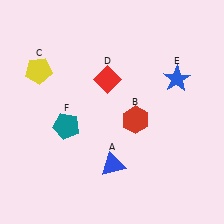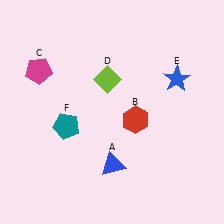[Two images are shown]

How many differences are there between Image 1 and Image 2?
There are 2 differences between the two images.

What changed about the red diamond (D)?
In Image 1, D is red. In Image 2, it changed to lime.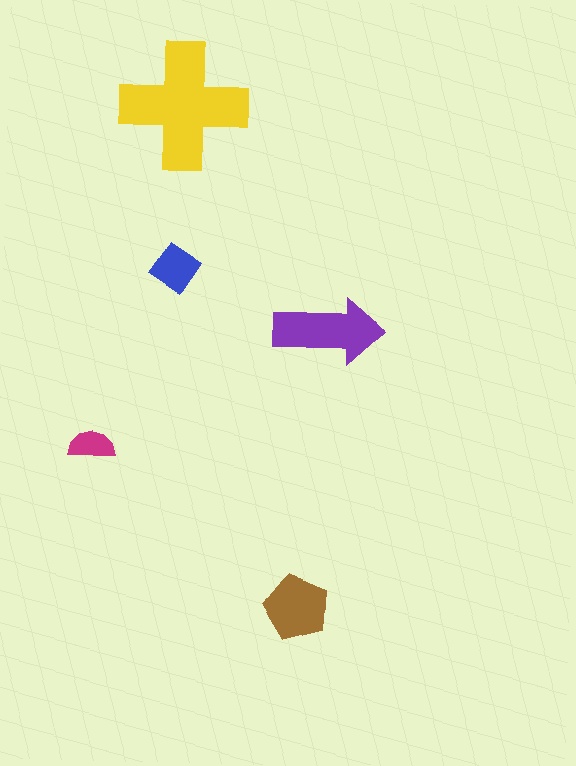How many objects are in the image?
There are 5 objects in the image.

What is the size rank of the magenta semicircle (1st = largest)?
5th.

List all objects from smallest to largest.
The magenta semicircle, the blue diamond, the brown pentagon, the purple arrow, the yellow cross.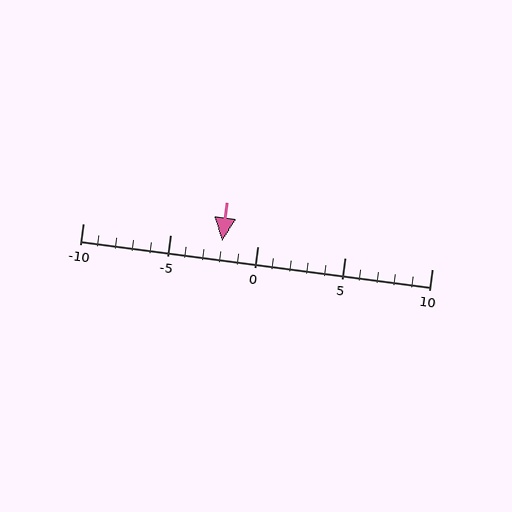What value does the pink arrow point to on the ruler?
The pink arrow points to approximately -2.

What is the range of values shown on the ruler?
The ruler shows values from -10 to 10.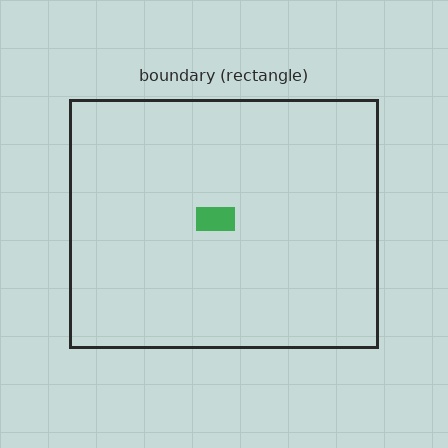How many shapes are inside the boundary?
1 inside, 0 outside.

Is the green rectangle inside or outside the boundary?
Inside.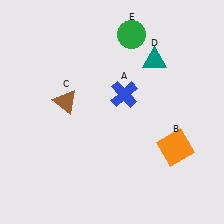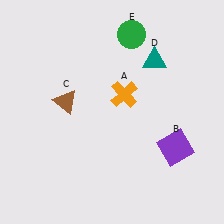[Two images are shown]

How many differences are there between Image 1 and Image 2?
There are 2 differences between the two images.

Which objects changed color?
A changed from blue to orange. B changed from orange to purple.